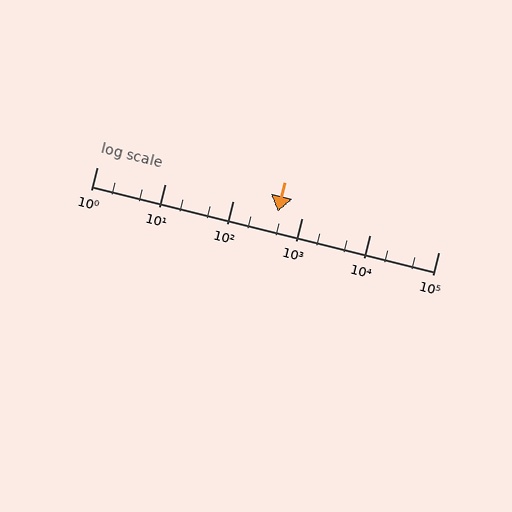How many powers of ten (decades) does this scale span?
The scale spans 5 decades, from 1 to 100000.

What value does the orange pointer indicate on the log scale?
The pointer indicates approximately 450.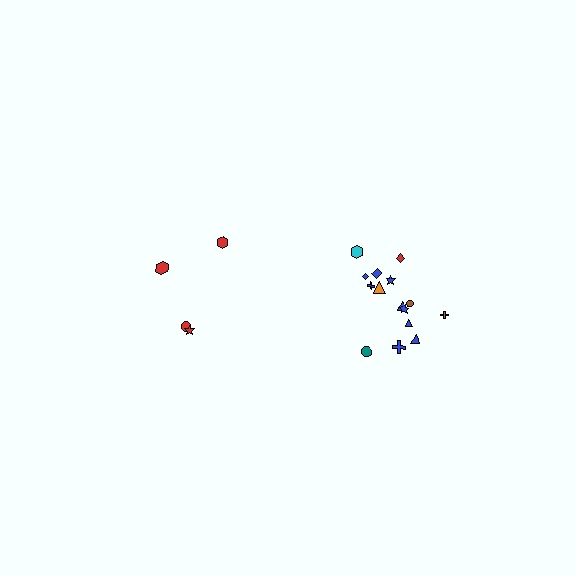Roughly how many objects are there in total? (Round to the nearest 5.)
Roughly 20 objects in total.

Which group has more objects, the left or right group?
The right group.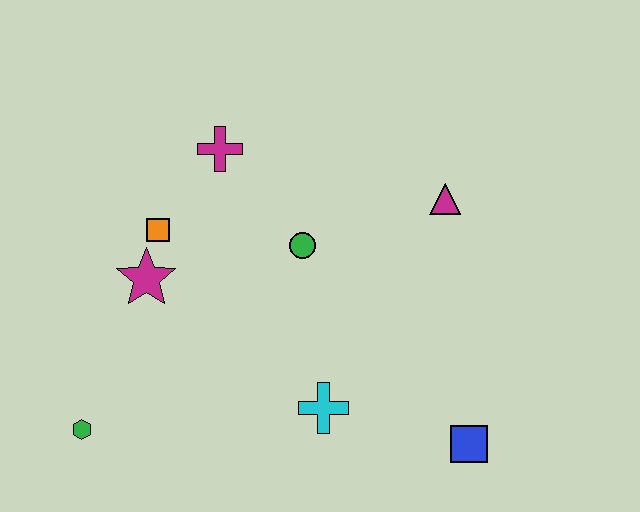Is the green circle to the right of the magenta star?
Yes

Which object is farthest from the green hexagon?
The magenta triangle is farthest from the green hexagon.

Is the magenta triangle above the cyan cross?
Yes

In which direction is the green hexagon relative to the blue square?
The green hexagon is to the left of the blue square.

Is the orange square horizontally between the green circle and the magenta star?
Yes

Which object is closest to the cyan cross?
The blue square is closest to the cyan cross.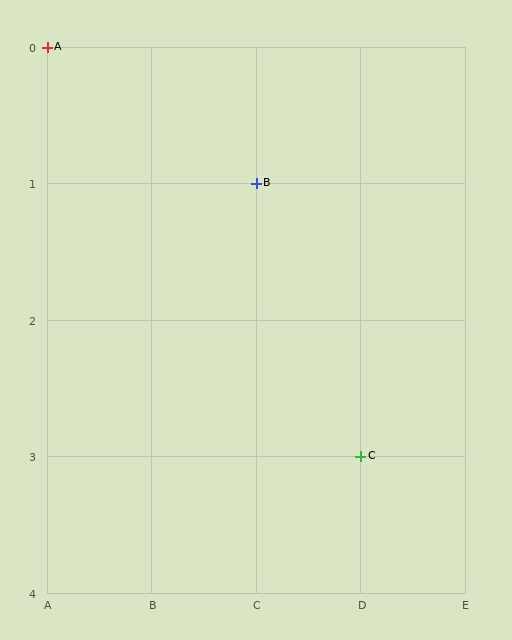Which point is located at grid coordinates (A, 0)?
Point A is at (A, 0).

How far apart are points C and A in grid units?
Points C and A are 3 columns and 3 rows apart (about 4.2 grid units diagonally).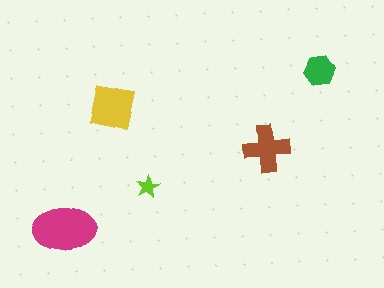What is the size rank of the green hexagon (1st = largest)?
4th.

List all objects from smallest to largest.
The lime star, the green hexagon, the brown cross, the yellow square, the magenta ellipse.